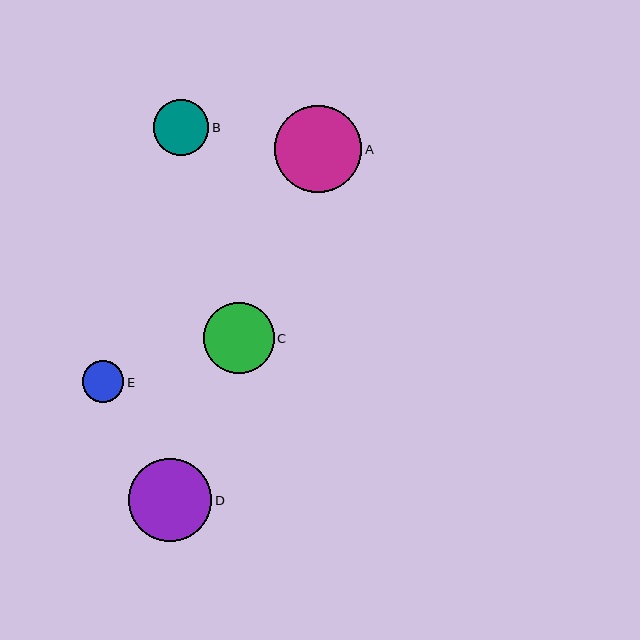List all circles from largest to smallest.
From largest to smallest: A, D, C, B, E.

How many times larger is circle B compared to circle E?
Circle B is approximately 1.3 times the size of circle E.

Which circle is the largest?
Circle A is the largest with a size of approximately 87 pixels.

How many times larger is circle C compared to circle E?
Circle C is approximately 1.7 times the size of circle E.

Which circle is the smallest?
Circle E is the smallest with a size of approximately 42 pixels.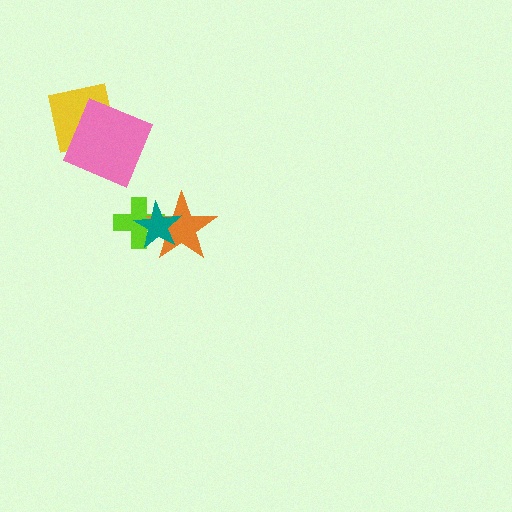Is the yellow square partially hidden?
Yes, it is partially covered by another shape.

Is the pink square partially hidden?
No, no other shape covers it.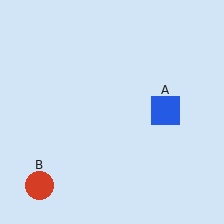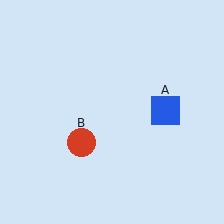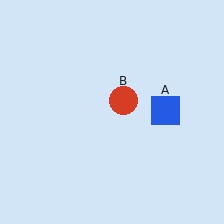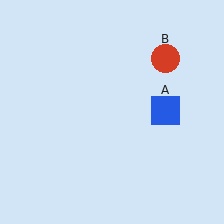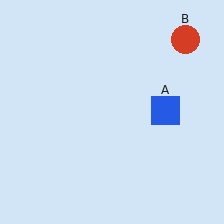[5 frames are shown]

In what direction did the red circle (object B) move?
The red circle (object B) moved up and to the right.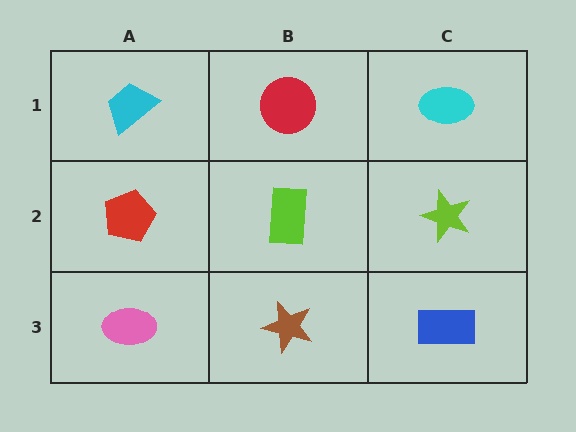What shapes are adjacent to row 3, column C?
A lime star (row 2, column C), a brown star (row 3, column B).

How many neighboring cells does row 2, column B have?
4.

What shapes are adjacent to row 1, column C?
A lime star (row 2, column C), a red circle (row 1, column B).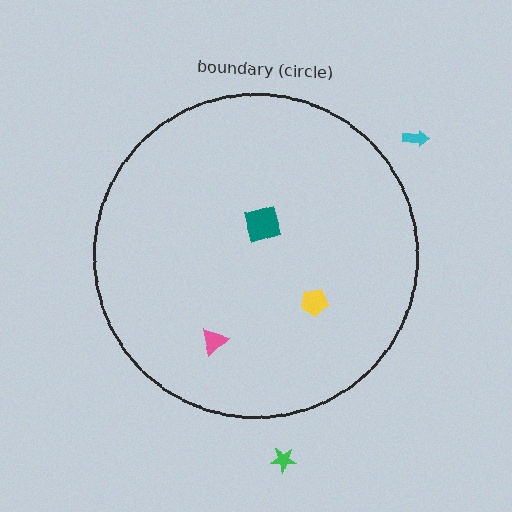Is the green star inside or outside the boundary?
Outside.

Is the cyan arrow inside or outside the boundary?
Outside.